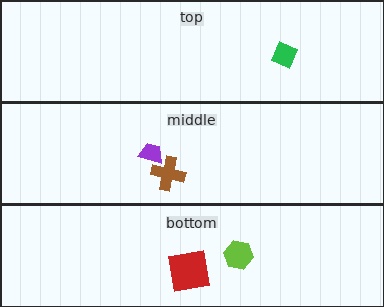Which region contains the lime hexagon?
The bottom region.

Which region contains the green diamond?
The top region.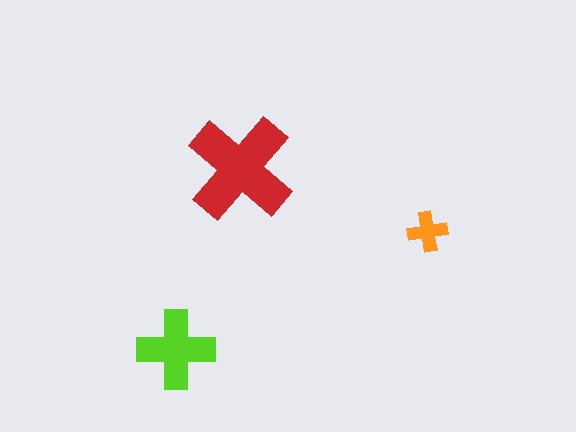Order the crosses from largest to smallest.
the red one, the lime one, the orange one.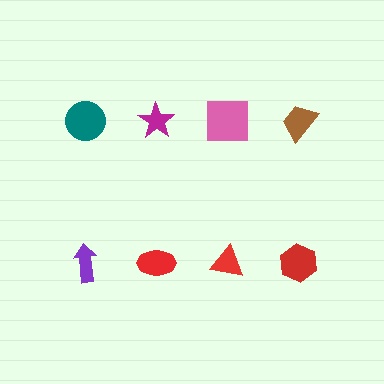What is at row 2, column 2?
A red ellipse.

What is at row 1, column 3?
A pink square.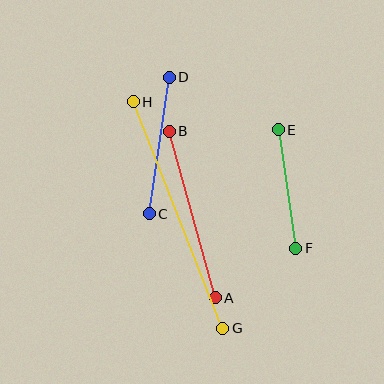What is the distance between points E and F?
The distance is approximately 120 pixels.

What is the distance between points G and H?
The distance is approximately 244 pixels.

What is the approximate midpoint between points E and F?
The midpoint is at approximately (287, 189) pixels.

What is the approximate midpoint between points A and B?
The midpoint is at approximately (192, 215) pixels.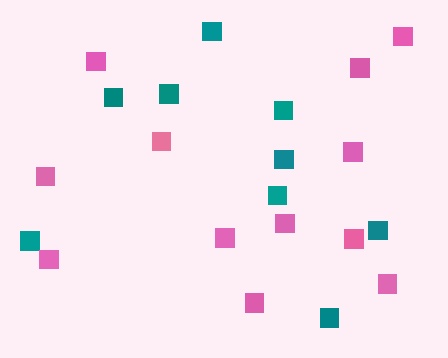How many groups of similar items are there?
There are 2 groups: one group of teal squares (9) and one group of pink squares (12).